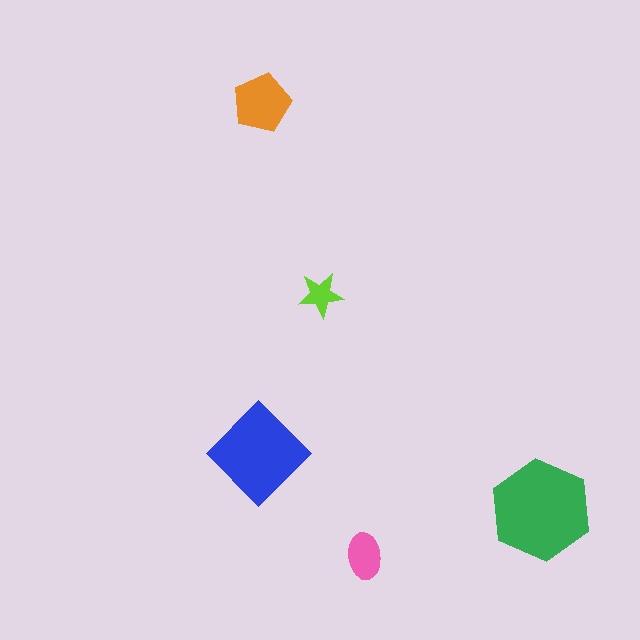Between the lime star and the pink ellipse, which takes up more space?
The pink ellipse.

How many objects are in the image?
There are 5 objects in the image.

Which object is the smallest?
The lime star.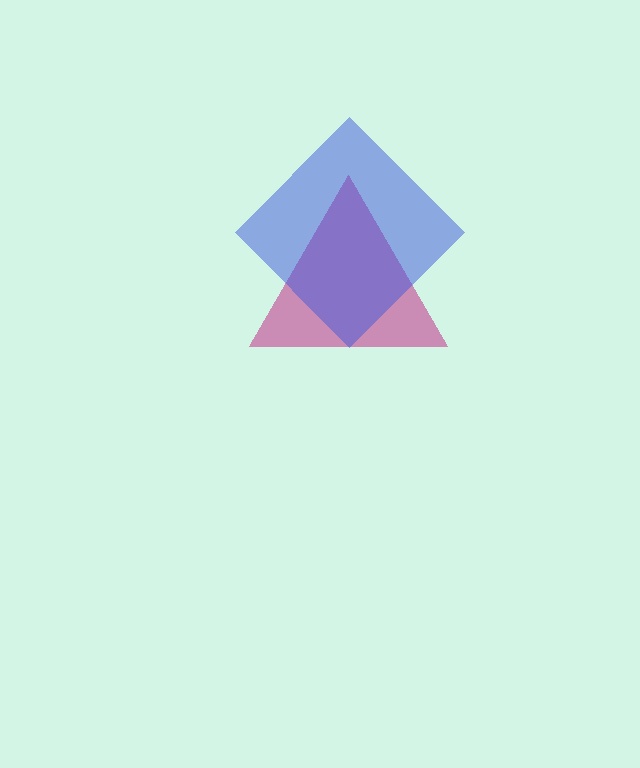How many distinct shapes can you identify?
There are 2 distinct shapes: a magenta triangle, a blue diamond.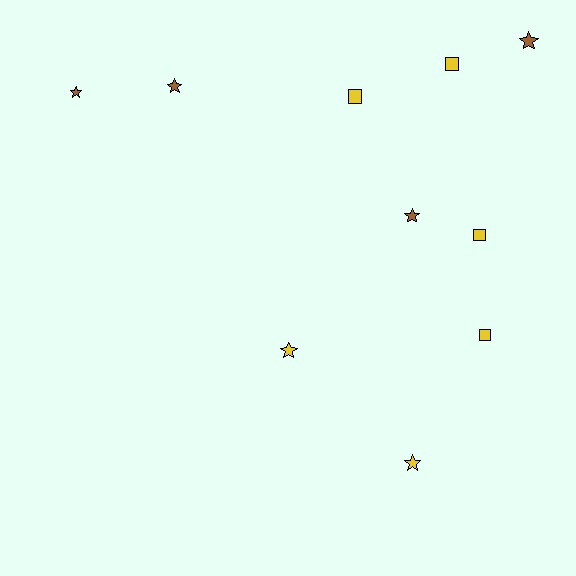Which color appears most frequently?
Yellow, with 6 objects.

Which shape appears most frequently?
Star, with 6 objects.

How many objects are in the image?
There are 10 objects.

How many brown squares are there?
There are no brown squares.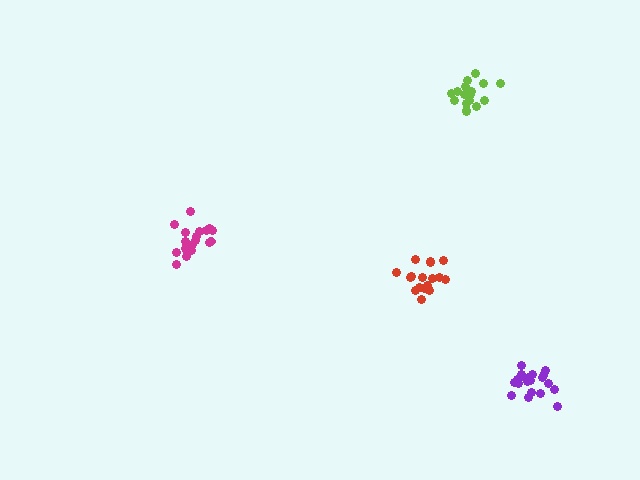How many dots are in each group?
Group 1: 20 dots, Group 2: 17 dots, Group 3: 18 dots, Group 4: 20 dots (75 total).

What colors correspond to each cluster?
The clusters are colored: magenta, red, lime, purple.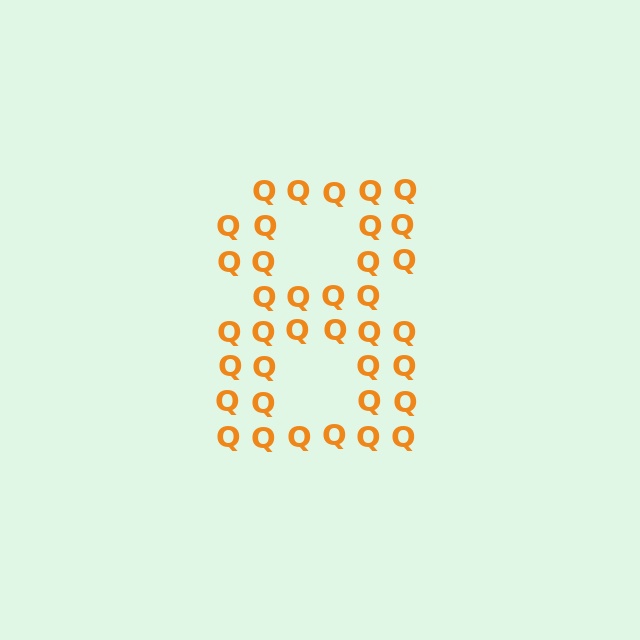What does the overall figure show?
The overall figure shows the digit 8.